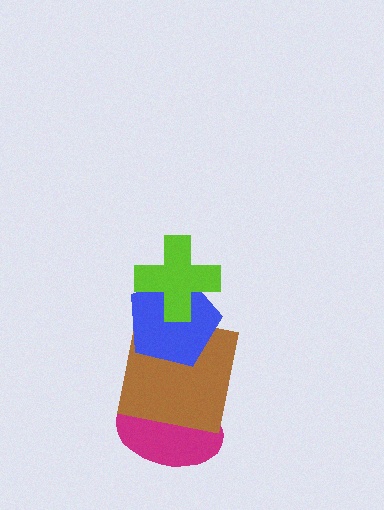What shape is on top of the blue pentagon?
The lime cross is on top of the blue pentagon.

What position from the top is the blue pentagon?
The blue pentagon is 2nd from the top.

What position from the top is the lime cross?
The lime cross is 1st from the top.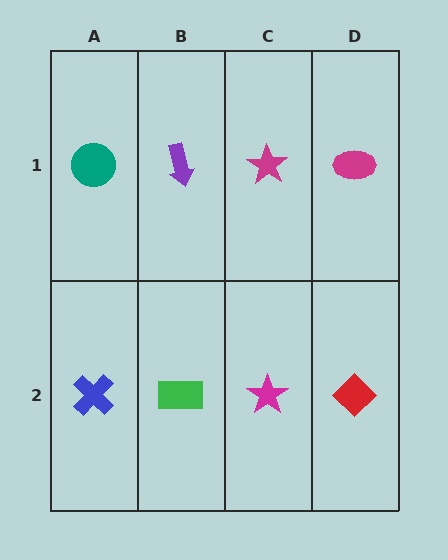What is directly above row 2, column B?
A purple arrow.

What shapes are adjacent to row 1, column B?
A green rectangle (row 2, column B), a teal circle (row 1, column A), a magenta star (row 1, column C).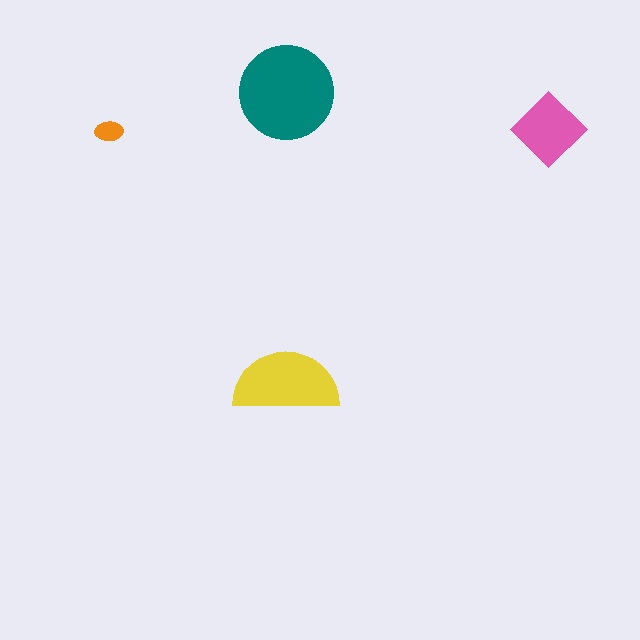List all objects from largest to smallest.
The teal circle, the yellow semicircle, the pink diamond, the orange ellipse.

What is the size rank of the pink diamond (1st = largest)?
3rd.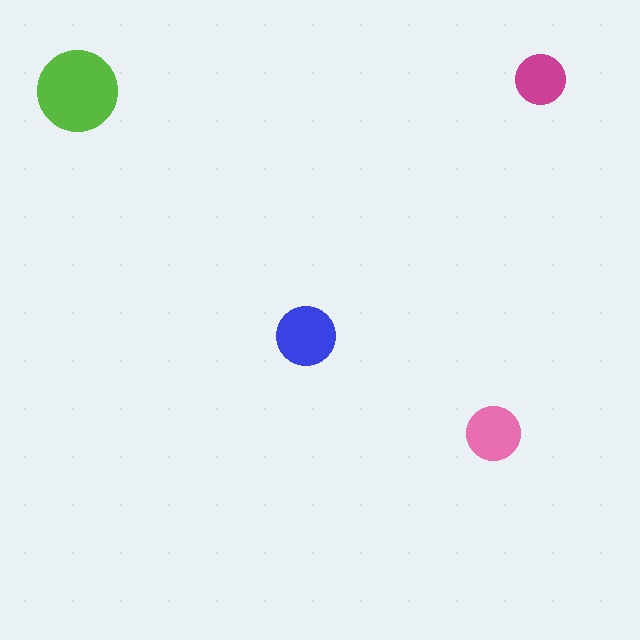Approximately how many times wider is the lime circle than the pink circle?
About 1.5 times wider.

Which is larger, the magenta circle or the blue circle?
The blue one.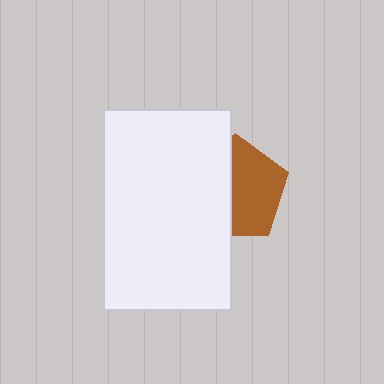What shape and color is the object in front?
The object in front is a white rectangle.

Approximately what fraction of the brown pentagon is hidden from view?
Roughly 45% of the brown pentagon is hidden behind the white rectangle.